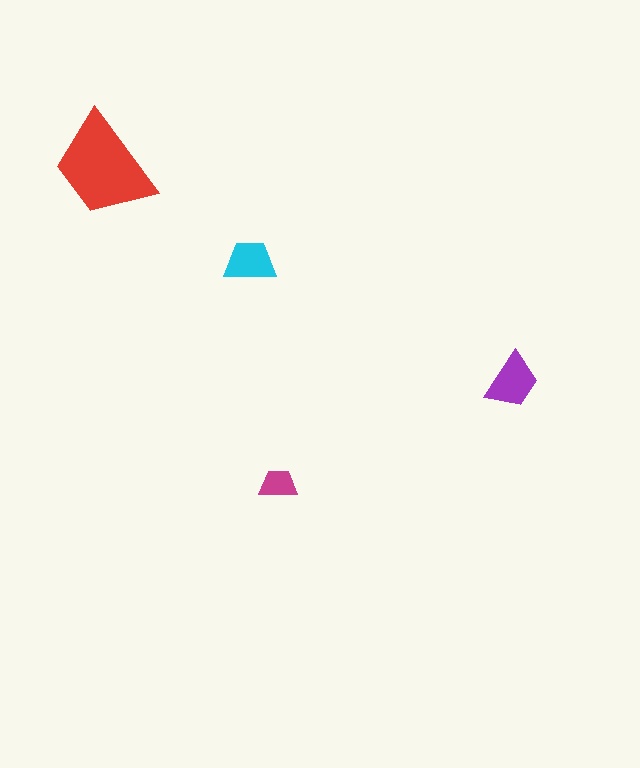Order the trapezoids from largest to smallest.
the red one, the purple one, the cyan one, the magenta one.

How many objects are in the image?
There are 4 objects in the image.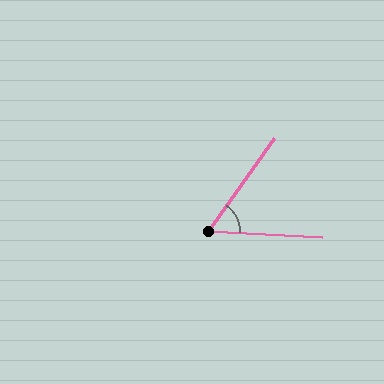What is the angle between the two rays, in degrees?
Approximately 58 degrees.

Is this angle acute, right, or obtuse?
It is acute.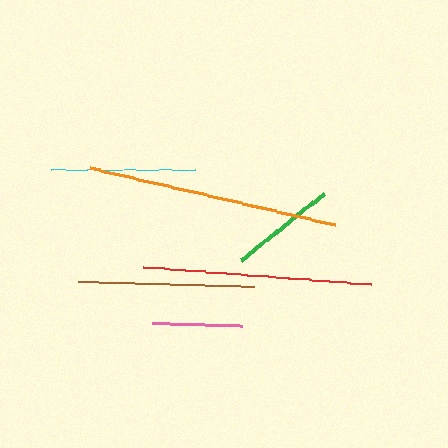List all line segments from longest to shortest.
From longest to shortest: orange, red, brown, cyan, green, pink.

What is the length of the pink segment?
The pink segment is approximately 90 pixels long.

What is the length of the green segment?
The green segment is approximately 106 pixels long.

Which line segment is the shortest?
The pink line is the shortest at approximately 90 pixels.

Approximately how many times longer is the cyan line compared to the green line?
The cyan line is approximately 1.4 times the length of the green line.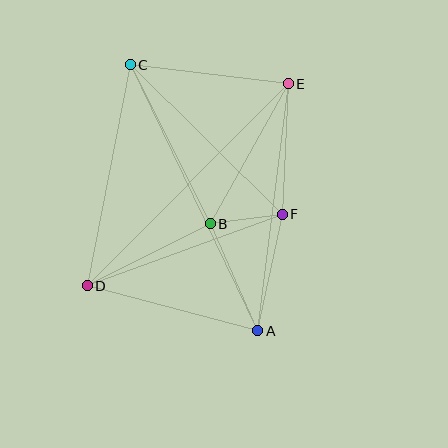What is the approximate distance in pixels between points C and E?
The distance between C and E is approximately 159 pixels.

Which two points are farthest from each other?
Points A and C are farthest from each other.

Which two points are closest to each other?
Points B and F are closest to each other.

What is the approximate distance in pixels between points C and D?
The distance between C and D is approximately 225 pixels.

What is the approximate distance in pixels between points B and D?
The distance between B and D is approximately 138 pixels.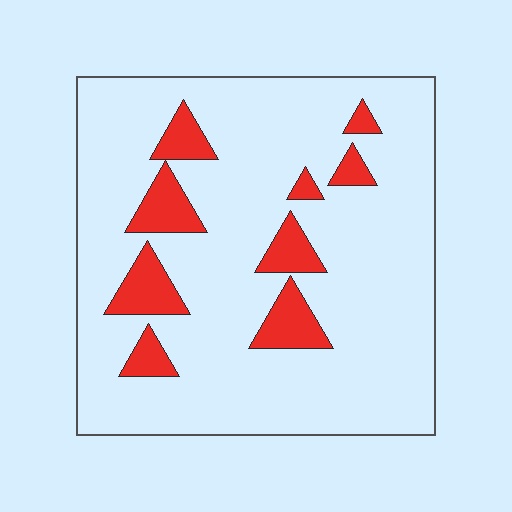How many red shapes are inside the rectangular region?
9.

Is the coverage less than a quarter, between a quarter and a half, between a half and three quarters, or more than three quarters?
Less than a quarter.